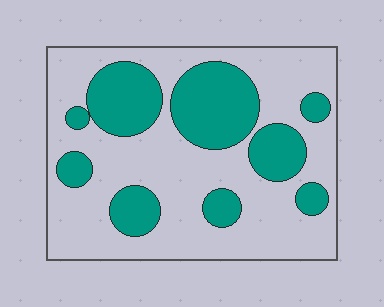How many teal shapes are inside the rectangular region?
9.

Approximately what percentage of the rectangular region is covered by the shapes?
Approximately 30%.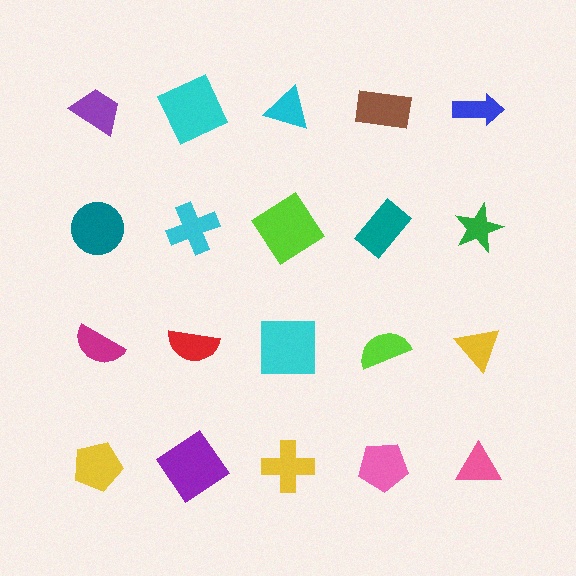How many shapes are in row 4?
5 shapes.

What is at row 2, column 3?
A lime diamond.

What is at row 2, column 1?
A teal circle.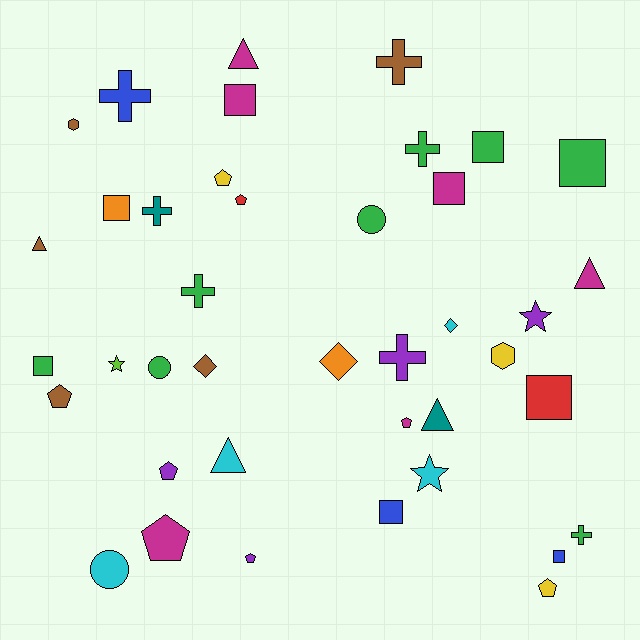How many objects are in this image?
There are 40 objects.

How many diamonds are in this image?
There are 3 diamonds.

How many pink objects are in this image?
There are no pink objects.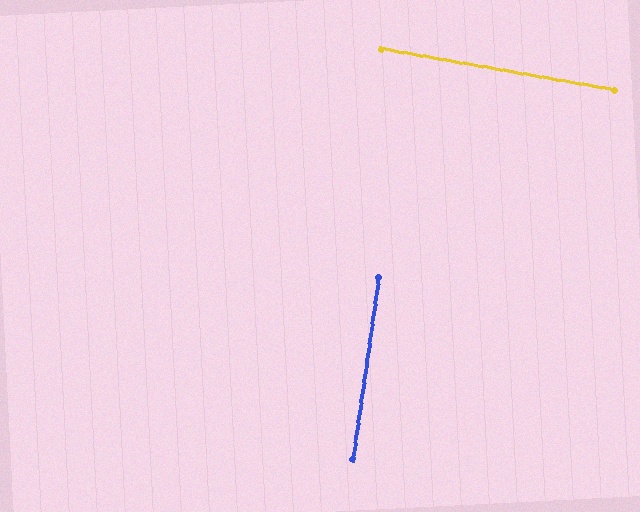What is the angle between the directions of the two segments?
Approximately 88 degrees.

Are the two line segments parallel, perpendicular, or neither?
Perpendicular — they meet at approximately 88°.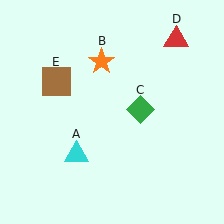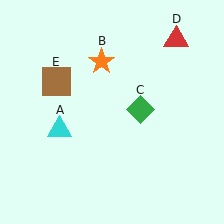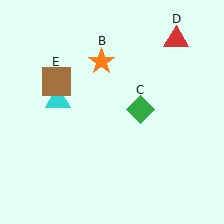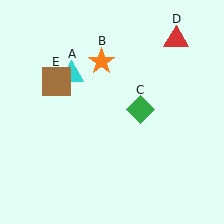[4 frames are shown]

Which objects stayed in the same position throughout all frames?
Orange star (object B) and green diamond (object C) and red triangle (object D) and brown square (object E) remained stationary.